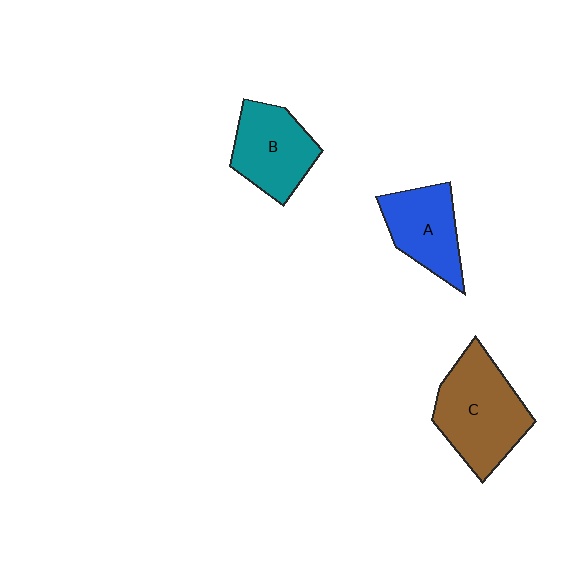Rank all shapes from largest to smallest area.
From largest to smallest: C (brown), B (teal), A (blue).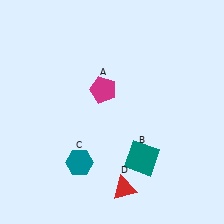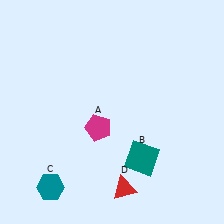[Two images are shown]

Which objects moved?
The objects that moved are: the magenta pentagon (A), the teal hexagon (C).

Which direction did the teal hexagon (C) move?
The teal hexagon (C) moved left.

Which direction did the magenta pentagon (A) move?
The magenta pentagon (A) moved down.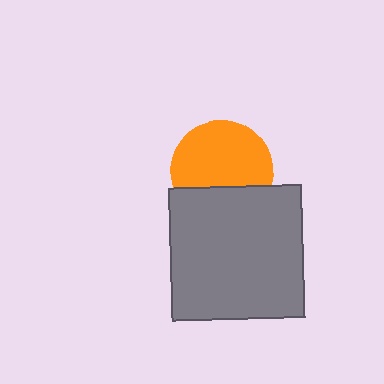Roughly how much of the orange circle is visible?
Most of it is visible (roughly 69%).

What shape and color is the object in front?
The object in front is a gray square.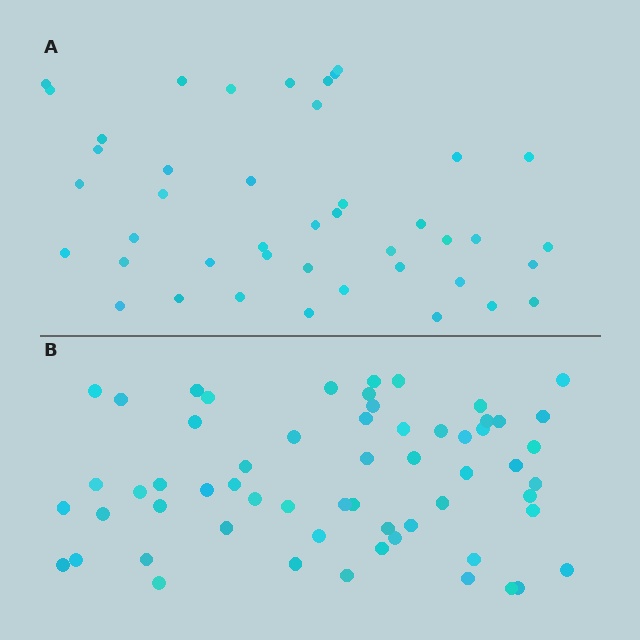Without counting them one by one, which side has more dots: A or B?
Region B (the bottom region) has more dots.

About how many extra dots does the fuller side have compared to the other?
Region B has approximately 15 more dots than region A.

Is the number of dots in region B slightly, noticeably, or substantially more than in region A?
Region B has noticeably more, but not dramatically so. The ratio is roughly 1.4 to 1.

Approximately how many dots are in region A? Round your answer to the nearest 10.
About 40 dots. (The exact count is 43, which rounds to 40.)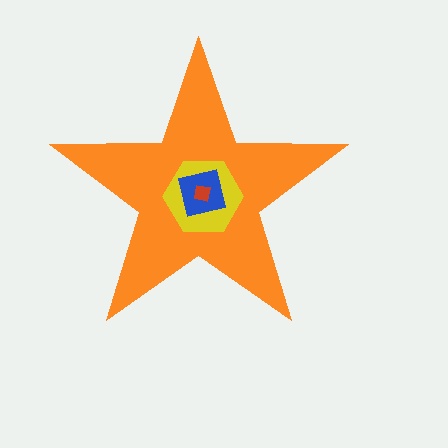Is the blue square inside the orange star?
Yes.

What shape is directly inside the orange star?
The yellow hexagon.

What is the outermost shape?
The orange star.